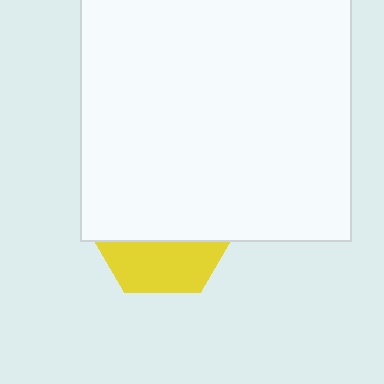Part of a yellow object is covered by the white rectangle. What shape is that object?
It is a hexagon.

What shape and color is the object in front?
The object in front is a white rectangle.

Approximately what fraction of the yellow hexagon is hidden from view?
Roughly 64% of the yellow hexagon is hidden behind the white rectangle.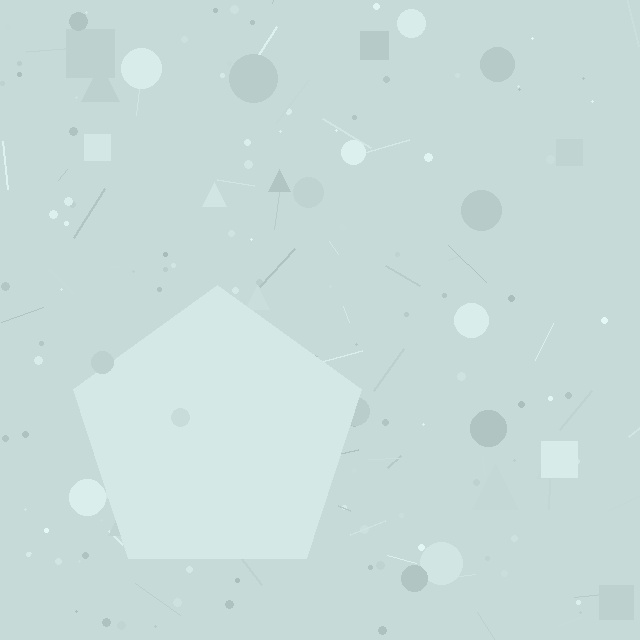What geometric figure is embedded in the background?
A pentagon is embedded in the background.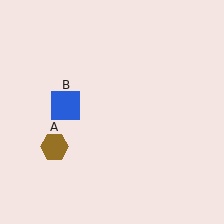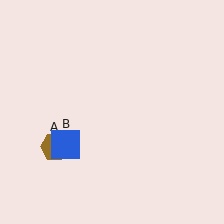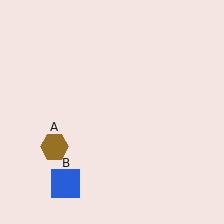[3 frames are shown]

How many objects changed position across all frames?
1 object changed position: blue square (object B).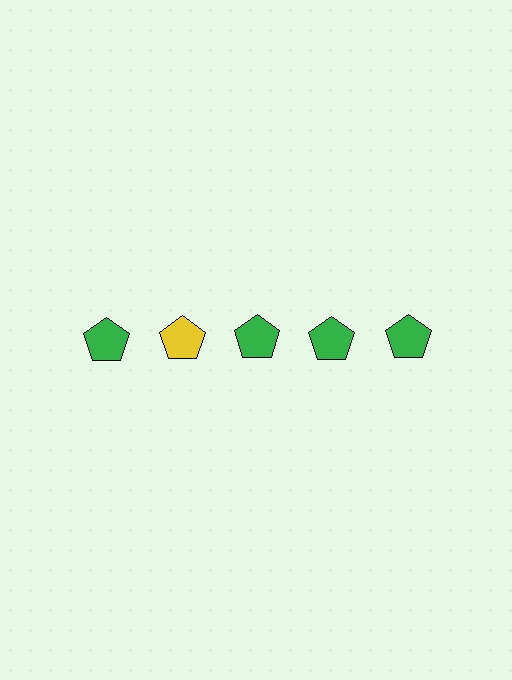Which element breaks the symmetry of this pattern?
The yellow pentagon in the top row, second from left column breaks the symmetry. All other shapes are green pentagons.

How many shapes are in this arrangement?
There are 5 shapes arranged in a grid pattern.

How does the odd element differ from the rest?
It has a different color: yellow instead of green.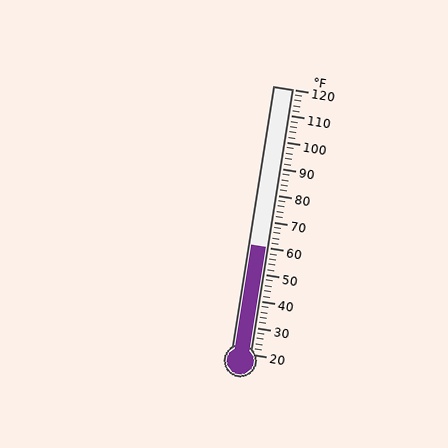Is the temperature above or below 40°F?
The temperature is above 40°F.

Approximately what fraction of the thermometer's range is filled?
The thermometer is filled to approximately 40% of its range.